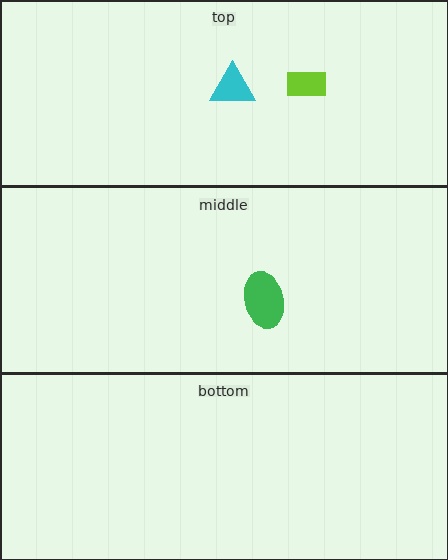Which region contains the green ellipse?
The middle region.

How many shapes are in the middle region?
1.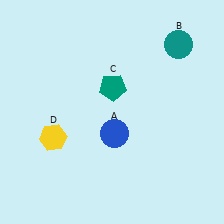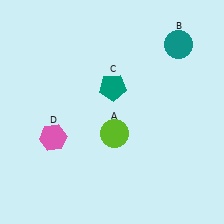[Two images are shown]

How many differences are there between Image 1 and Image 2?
There are 2 differences between the two images.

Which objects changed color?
A changed from blue to lime. D changed from yellow to pink.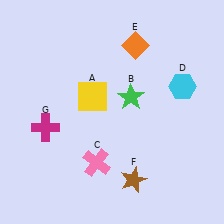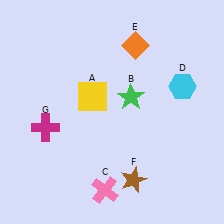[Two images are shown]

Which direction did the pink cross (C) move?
The pink cross (C) moved down.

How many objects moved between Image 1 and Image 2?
1 object moved between the two images.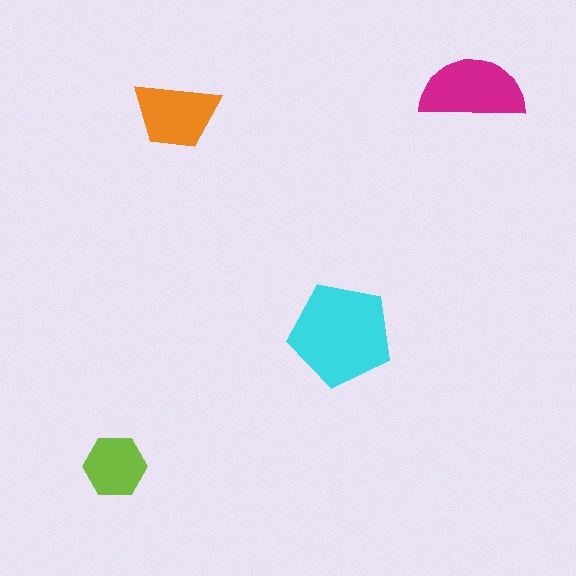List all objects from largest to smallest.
The cyan pentagon, the magenta semicircle, the orange trapezoid, the lime hexagon.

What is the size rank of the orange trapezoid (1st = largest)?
3rd.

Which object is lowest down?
The lime hexagon is bottommost.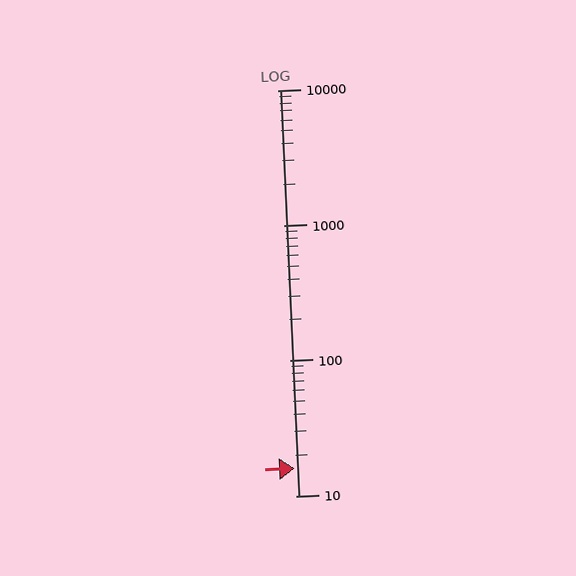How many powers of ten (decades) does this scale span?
The scale spans 3 decades, from 10 to 10000.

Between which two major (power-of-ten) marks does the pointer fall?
The pointer is between 10 and 100.